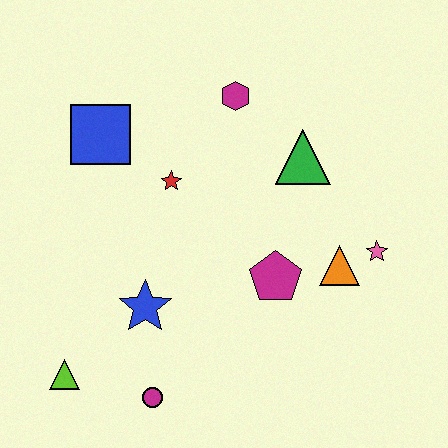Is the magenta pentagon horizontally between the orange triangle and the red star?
Yes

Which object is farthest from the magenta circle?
The magenta hexagon is farthest from the magenta circle.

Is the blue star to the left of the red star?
Yes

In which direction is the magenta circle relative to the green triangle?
The magenta circle is below the green triangle.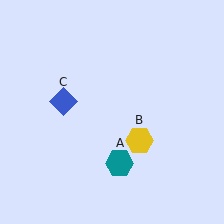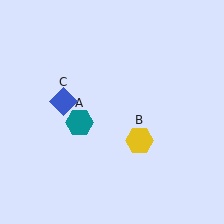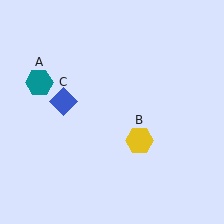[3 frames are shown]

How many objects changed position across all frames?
1 object changed position: teal hexagon (object A).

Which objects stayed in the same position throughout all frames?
Yellow hexagon (object B) and blue diamond (object C) remained stationary.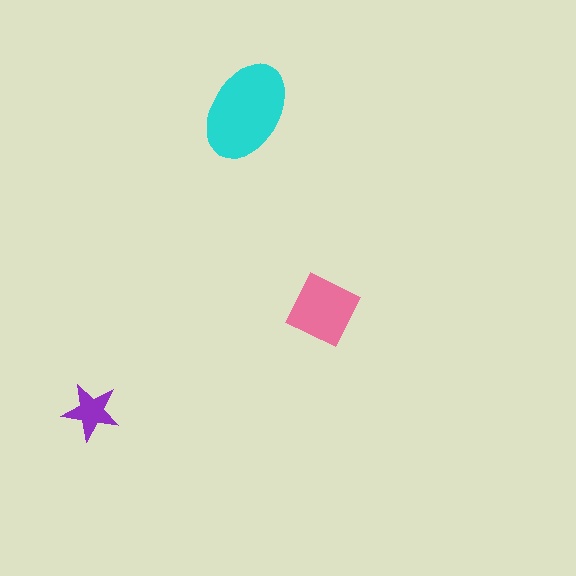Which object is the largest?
The cyan ellipse.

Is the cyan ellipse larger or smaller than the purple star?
Larger.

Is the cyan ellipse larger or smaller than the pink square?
Larger.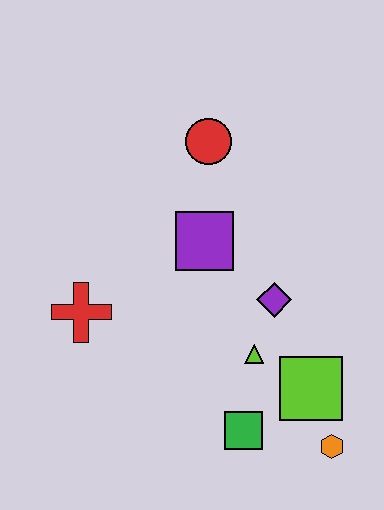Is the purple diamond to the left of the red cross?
No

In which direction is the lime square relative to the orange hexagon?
The lime square is above the orange hexagon.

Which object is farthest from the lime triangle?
The red circle is farthest from the lime triangle.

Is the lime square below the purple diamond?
Yes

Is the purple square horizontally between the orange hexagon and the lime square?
No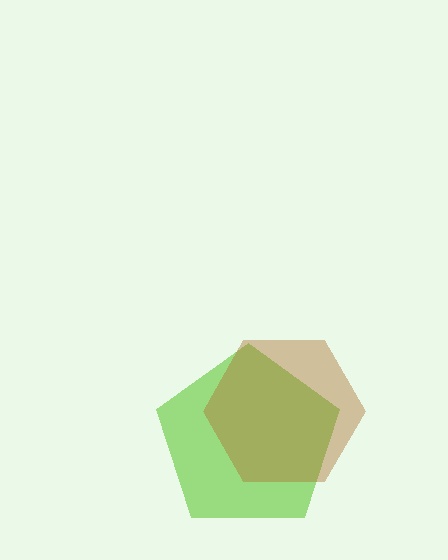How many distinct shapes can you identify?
There are 2 distinct shapes: a lime pentagon, a brown hexagon.